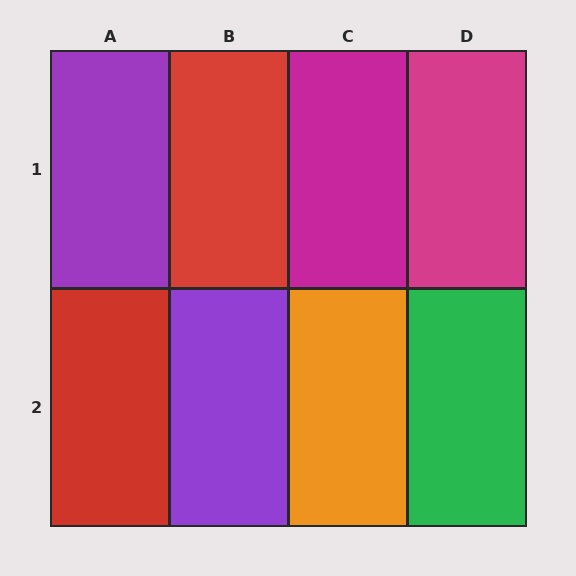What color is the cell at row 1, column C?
Magenta.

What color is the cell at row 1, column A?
Purple.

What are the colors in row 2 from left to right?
Red, purple, orange, green.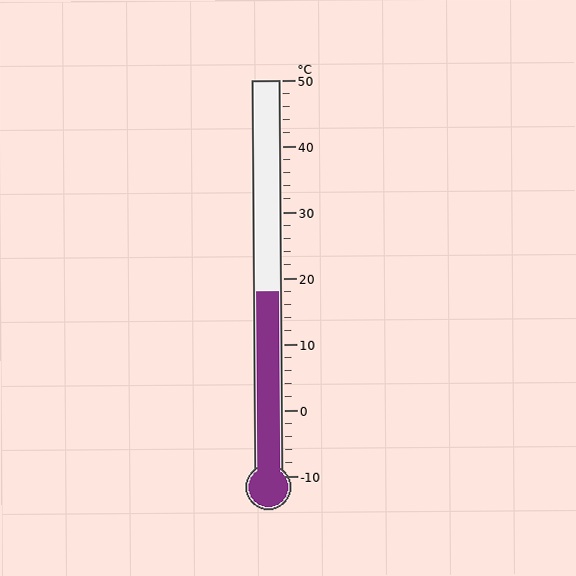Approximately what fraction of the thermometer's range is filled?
The thermometer is filled to approximately 45% of its range.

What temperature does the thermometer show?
The thermometer shows approximately 18°C.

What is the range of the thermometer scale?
The thermometer scale ranges from -10°C to 50°C.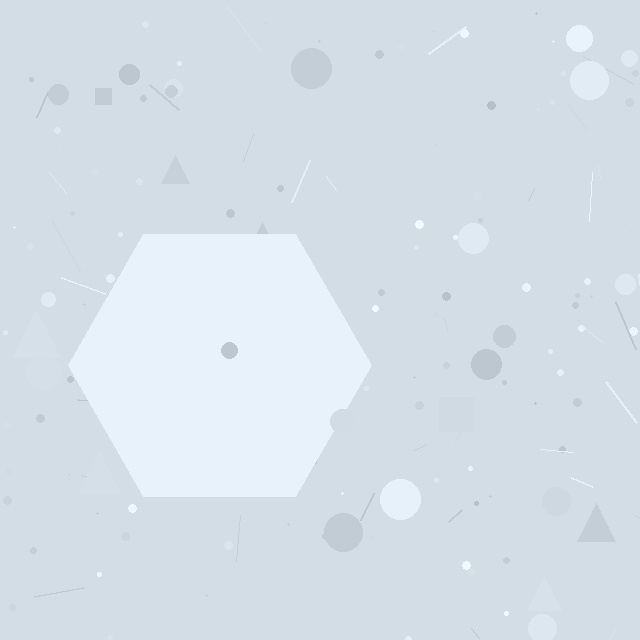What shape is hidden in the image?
A hexagon is hidden in the image.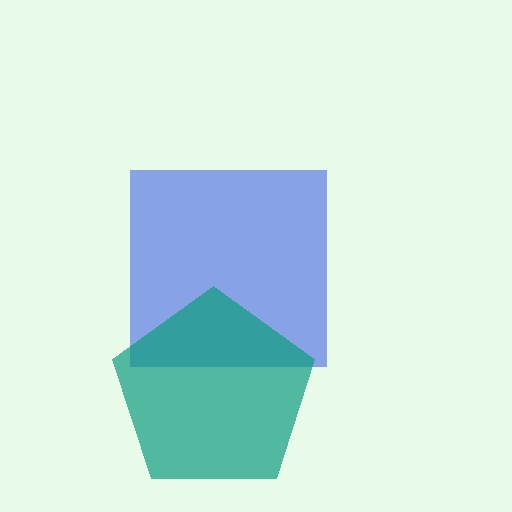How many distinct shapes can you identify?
There are 2 distinct shapes: a blue square, a teal pentagon.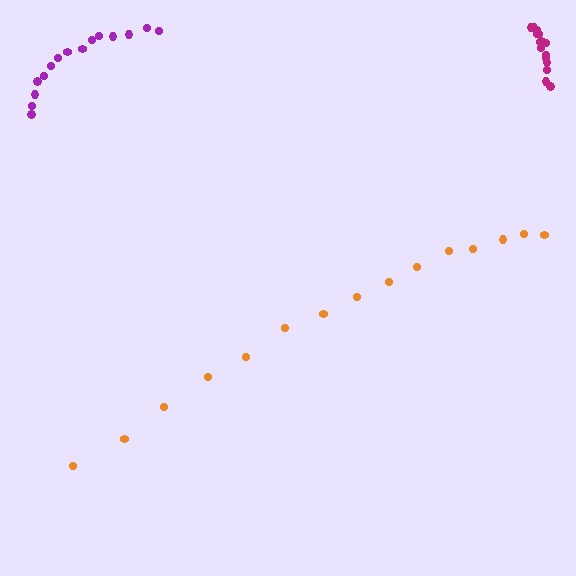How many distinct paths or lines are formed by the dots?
There are 3 distinct paths.